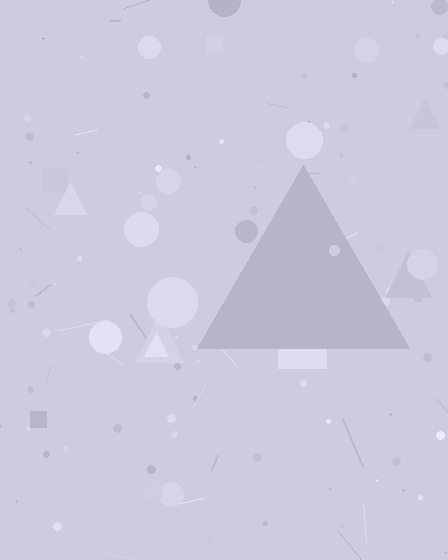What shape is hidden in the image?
A triangle is hidden in the image.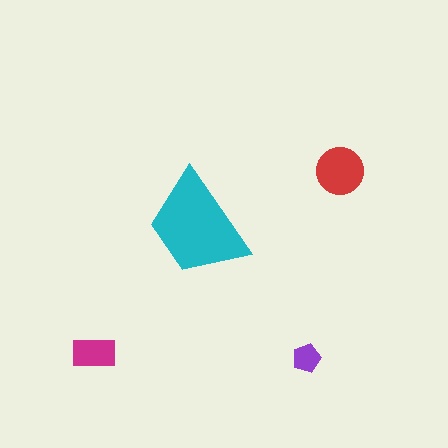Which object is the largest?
The cyan trapezoid.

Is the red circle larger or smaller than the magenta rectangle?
Larger.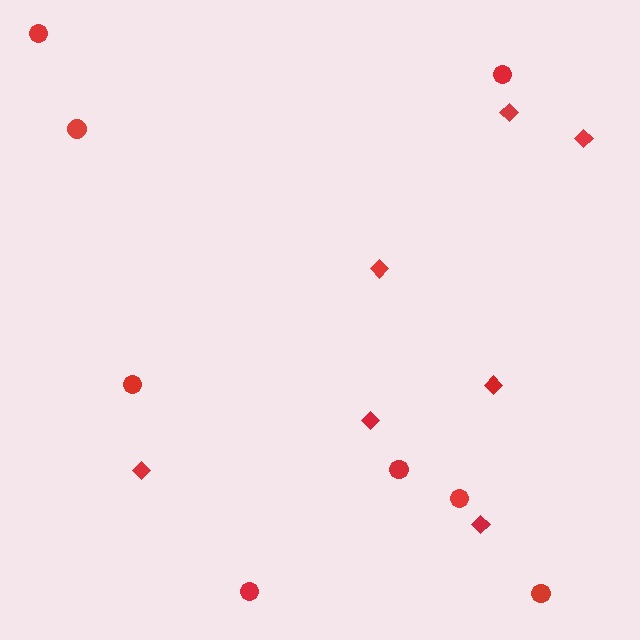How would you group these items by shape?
There are 2 groups: one group of circles (8) and one group of diamonds (7).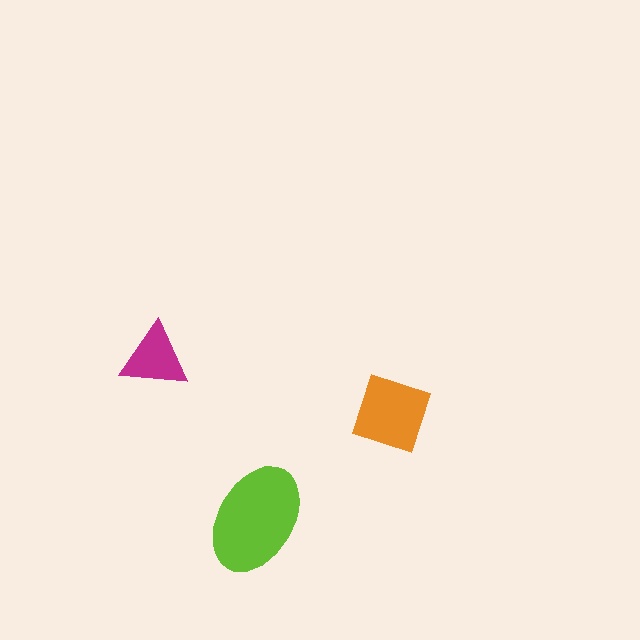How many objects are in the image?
There are 3 objects in the image.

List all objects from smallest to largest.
The magenta triangle, the orange diamond, the lime ellipse.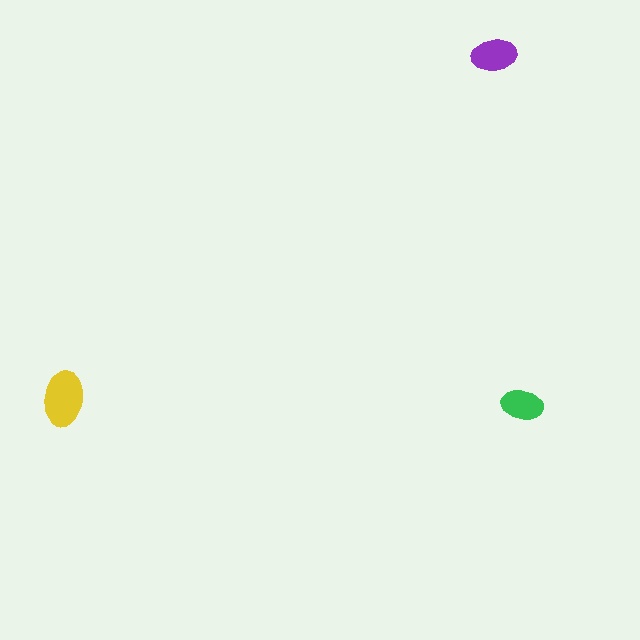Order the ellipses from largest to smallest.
the yellow one, the purple one, the green one.